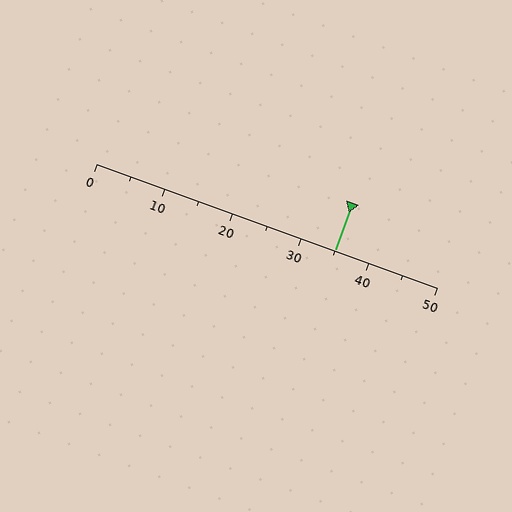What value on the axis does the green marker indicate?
The marker indicates approximately 35.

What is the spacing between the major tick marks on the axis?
The major ticks are spaced 10 apart.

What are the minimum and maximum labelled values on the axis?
The axis runs from 0 to 50.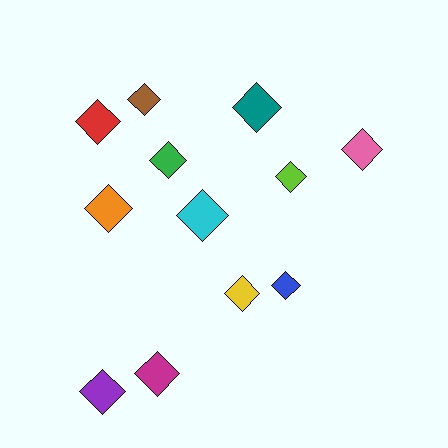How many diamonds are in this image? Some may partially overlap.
There are 12 diamonds.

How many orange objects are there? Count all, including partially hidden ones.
There is 1 orange object.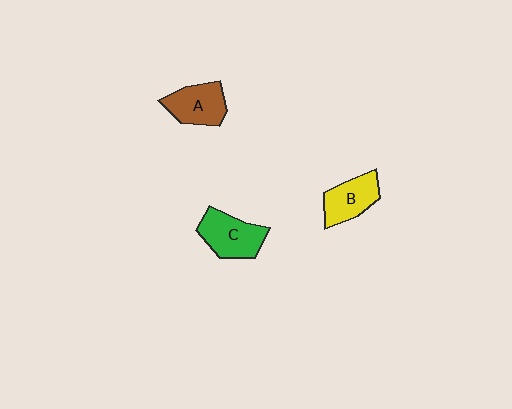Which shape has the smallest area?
Shape B (yellow).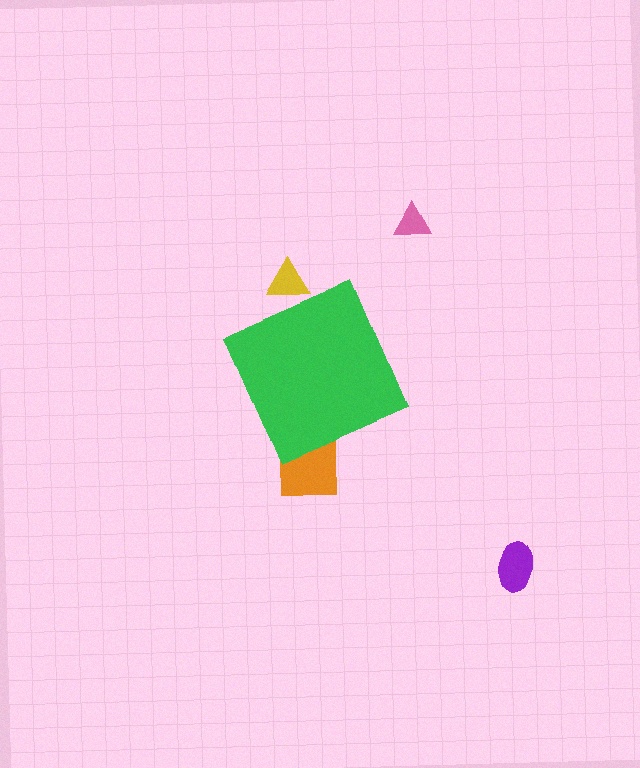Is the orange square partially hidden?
Yes, the orange square is partially hidden behind the green diamond.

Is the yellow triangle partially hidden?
Yes, the yellow triangle is partially hidden behind the green diamond.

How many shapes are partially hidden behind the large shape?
2 shapes are partially hidden.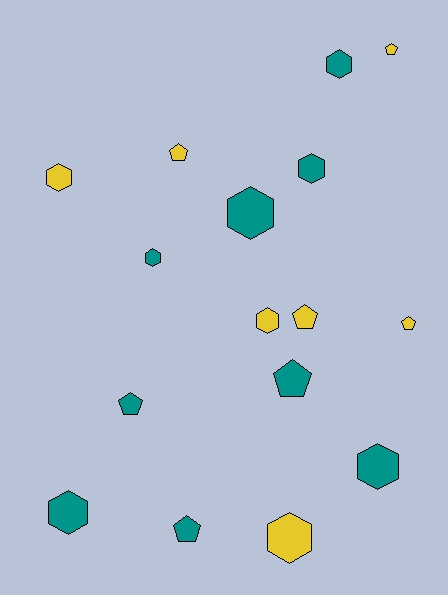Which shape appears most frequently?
Hexagon, with 9 objects.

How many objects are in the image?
There are 16 objects.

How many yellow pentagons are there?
There are 4 yellow pentagons.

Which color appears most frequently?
Teal, with 9 objects.